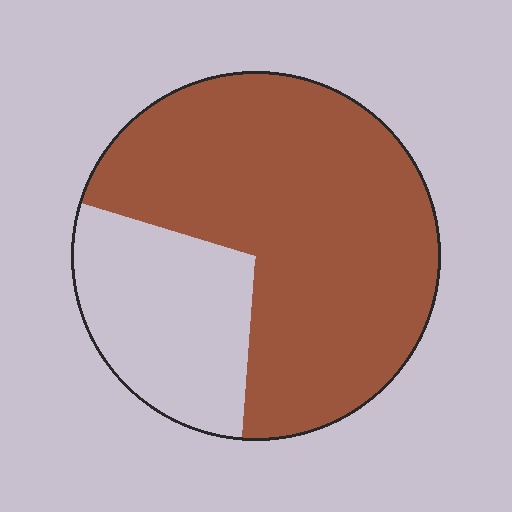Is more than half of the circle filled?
Yes.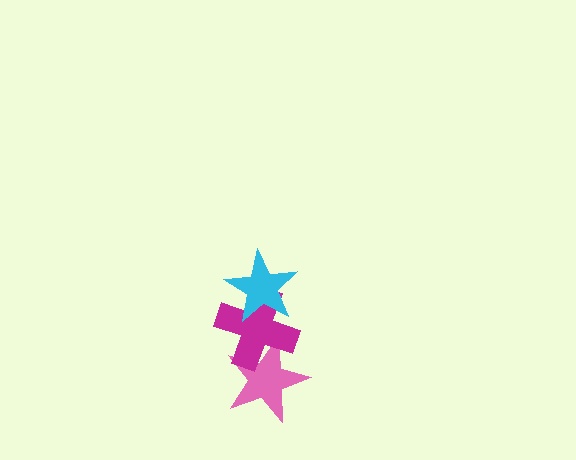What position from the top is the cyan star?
The cyan star is 1st from the top.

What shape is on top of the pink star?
The magenta cross is on top of the pink star.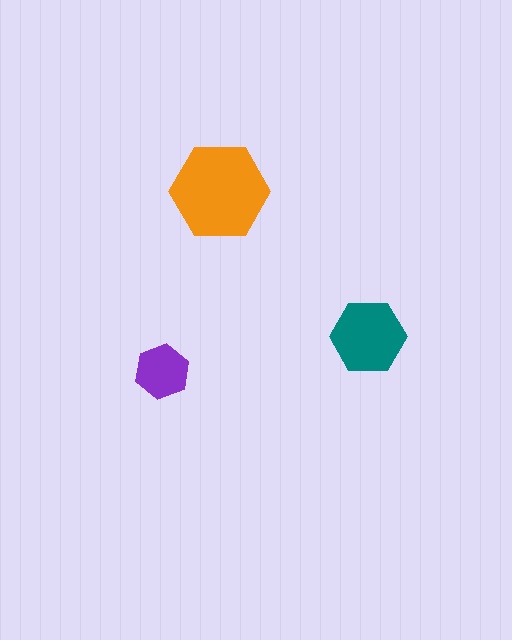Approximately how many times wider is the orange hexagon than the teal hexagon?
About 1.5 times wider.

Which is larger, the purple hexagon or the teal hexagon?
The teal one.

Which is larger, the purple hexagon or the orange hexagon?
The orange one.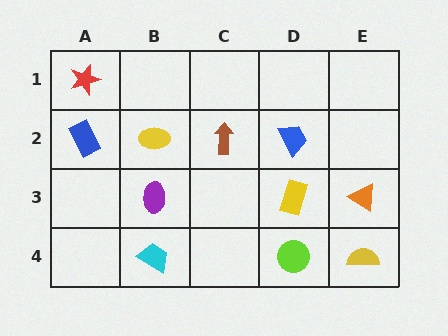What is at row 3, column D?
A yellow rectangle.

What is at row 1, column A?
A red star.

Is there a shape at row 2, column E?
No, that cell is empty.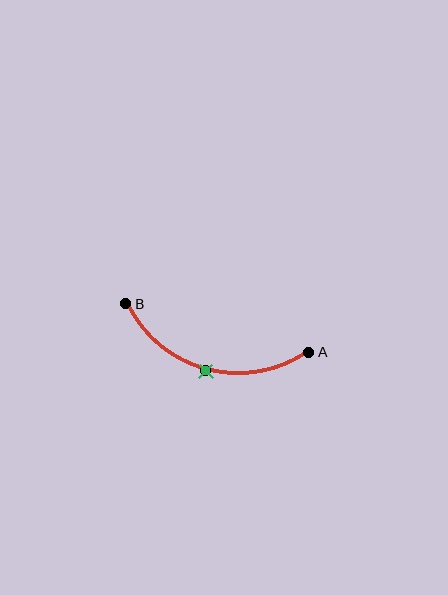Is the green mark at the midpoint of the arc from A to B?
Yes. The green mark lies on the arc at equal arc-length from both A and B — it is the arc midpoint.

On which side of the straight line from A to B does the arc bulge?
The arc bulges below the straight line connecting A and B.